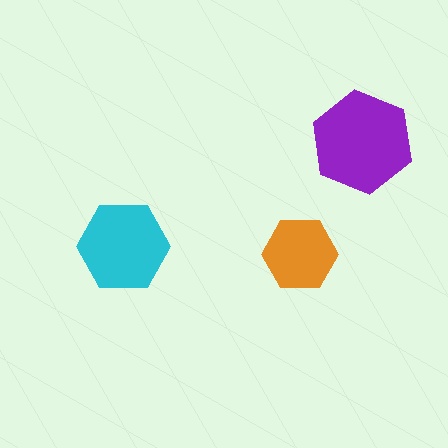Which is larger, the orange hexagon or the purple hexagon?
The purple one.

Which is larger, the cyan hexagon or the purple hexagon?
The purple one.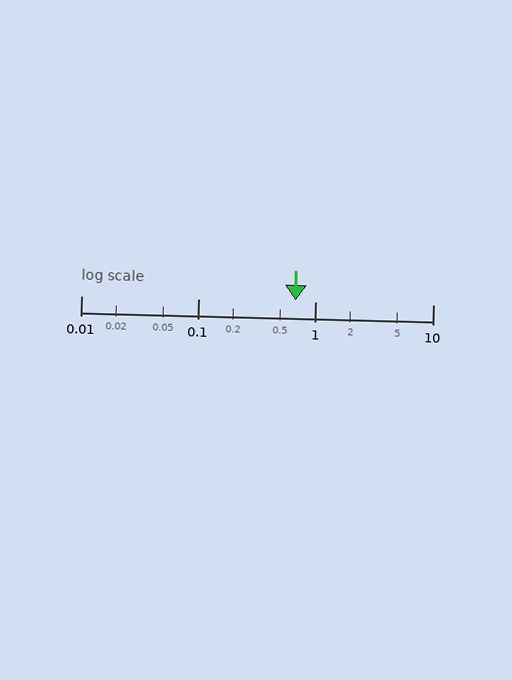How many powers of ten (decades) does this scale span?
The scale spans 3 decades, from 0.01 to 10.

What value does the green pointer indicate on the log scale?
The pointer indicates approximately 0.67.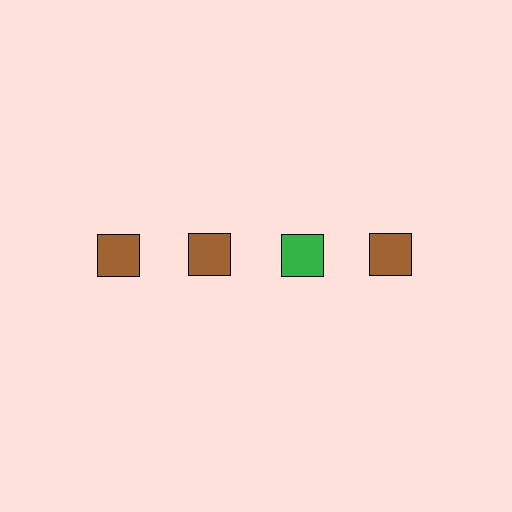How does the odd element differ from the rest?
It has a different color: green instead of brown.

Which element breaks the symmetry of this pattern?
The green square in the top row, center column breaks the symmetry. All other shapes are brown squares.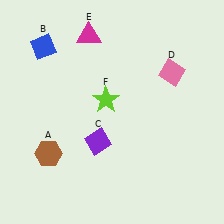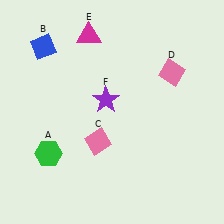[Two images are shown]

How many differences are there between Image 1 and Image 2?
There are 3 differences between the two images.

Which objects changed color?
A changed from brown to green. C changed from purple to pink. F changed from lime to purple.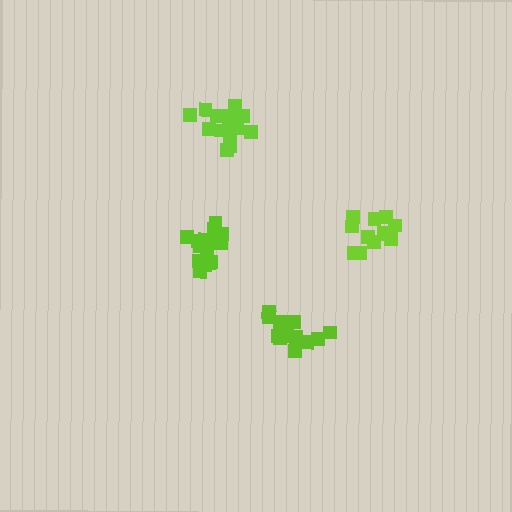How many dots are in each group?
Group 1: 17 dots, Group 2: 13 dots, Group 3: 16 dots, Group 4: 12 dots (58 total).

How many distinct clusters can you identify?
There are 4 distinct clusters.